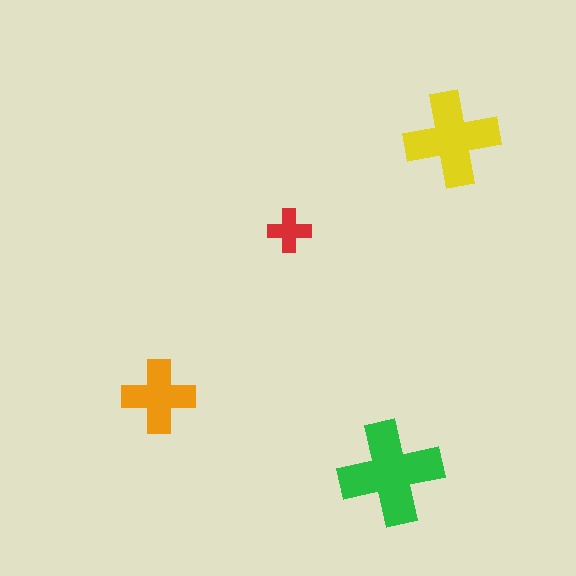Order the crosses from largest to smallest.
the green one, the yellow one, the orange one, the red one.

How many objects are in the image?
There are 4 objects in the image.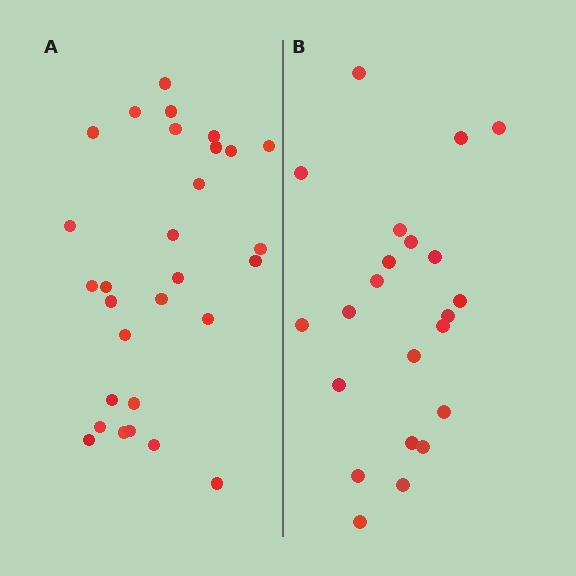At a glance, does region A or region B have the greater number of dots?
Region A (the left region) has more dots.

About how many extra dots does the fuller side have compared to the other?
Region A has roughly 8 or so more dots than region B.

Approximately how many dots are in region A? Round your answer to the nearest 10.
About 30 dots. (The exact count is 29, which rounds to 30.)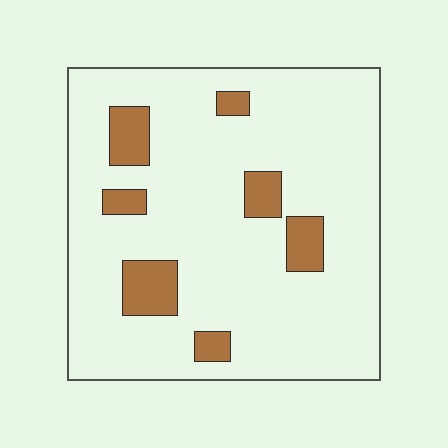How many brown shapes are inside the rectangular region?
7.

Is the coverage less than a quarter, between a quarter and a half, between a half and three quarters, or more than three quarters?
Less than a quarter.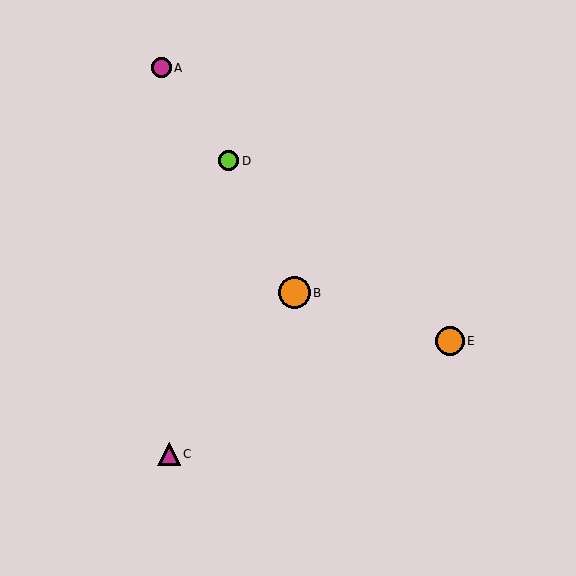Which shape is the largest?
The orange circle (labeled B) is the largest.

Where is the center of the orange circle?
The center of the orange circle is at (450, 341).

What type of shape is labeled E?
Shape E is an orange circle.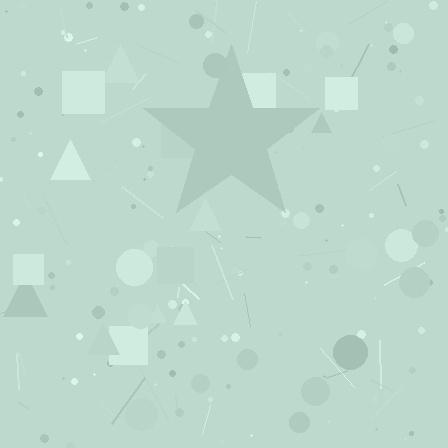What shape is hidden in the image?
A star is hidden in the image.